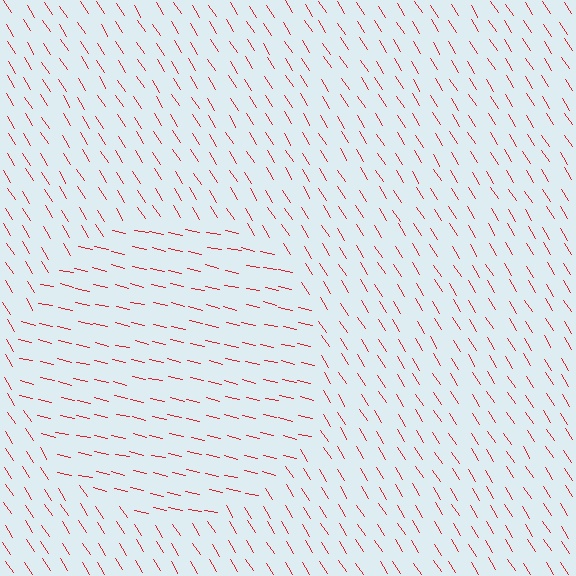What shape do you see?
I see a circle.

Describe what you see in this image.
The image is filled with small red line segments. A circle region in the image has lines oriented differently from the surrounding lines, creating a visible texture boundary.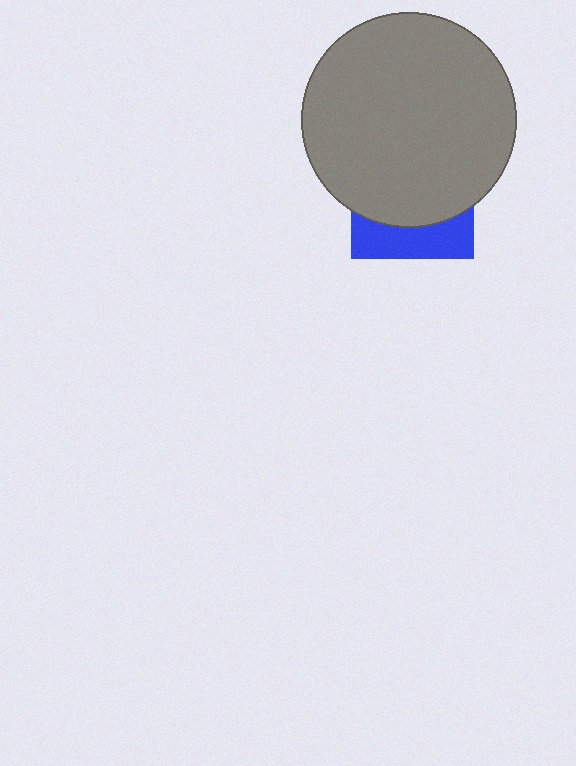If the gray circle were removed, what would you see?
You would see the complete blue square.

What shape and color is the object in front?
The object in front is a gray circle.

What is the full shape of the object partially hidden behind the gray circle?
The partially hidden object is a blue square.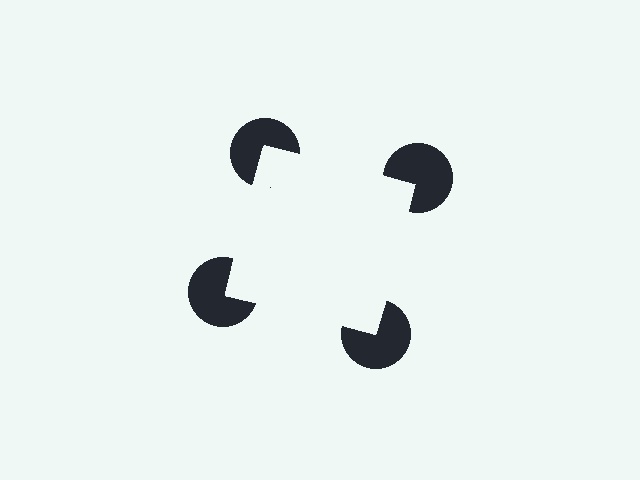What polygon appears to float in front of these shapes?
An illusory square — its edges are inferred from the aligned wedge cuts in the pac-man discs, not physically drawn.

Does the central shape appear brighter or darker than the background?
It typically appears slightly brighter than the background, even though no actual brightness change is drawn.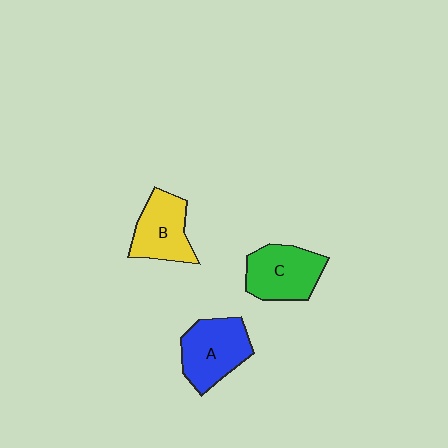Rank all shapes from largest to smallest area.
From largest to smallest: A (blue), C (green), B (yellow).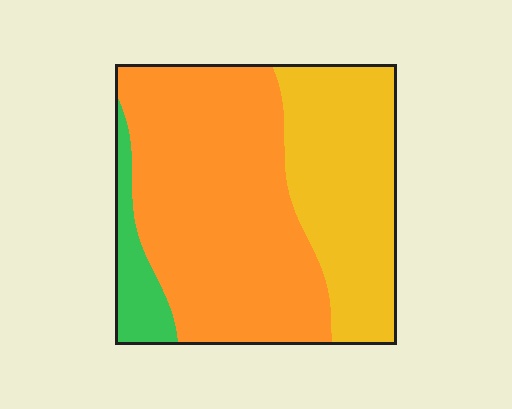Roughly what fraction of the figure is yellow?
Yellow takes up between a third and a half of the figure.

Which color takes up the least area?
Green, at roughly 10%.